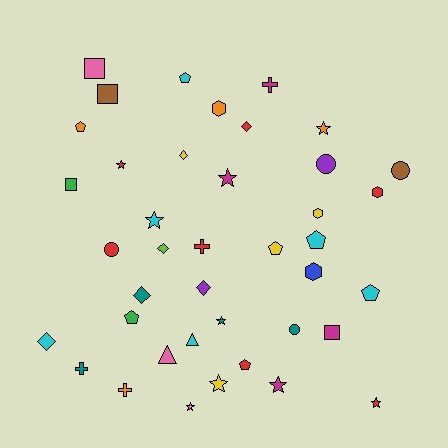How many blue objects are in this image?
There is 1 blue object.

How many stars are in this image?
There are 9 stars.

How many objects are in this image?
There are 40 objects.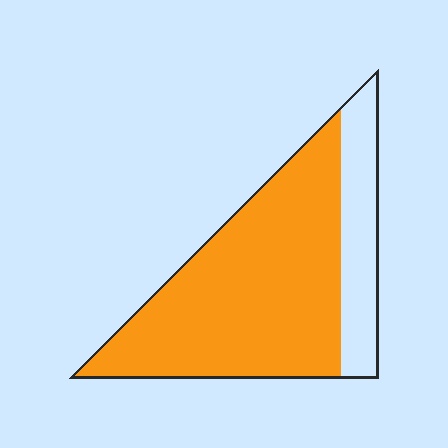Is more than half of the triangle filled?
Yes.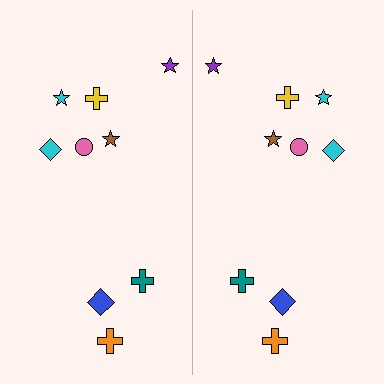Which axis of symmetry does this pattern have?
The pattern has a vertical axis of symmetry running through the center of the image.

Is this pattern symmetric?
Yes, this pattern has bilateral (reflection) symmetry.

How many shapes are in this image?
There are 18 shapes in this image.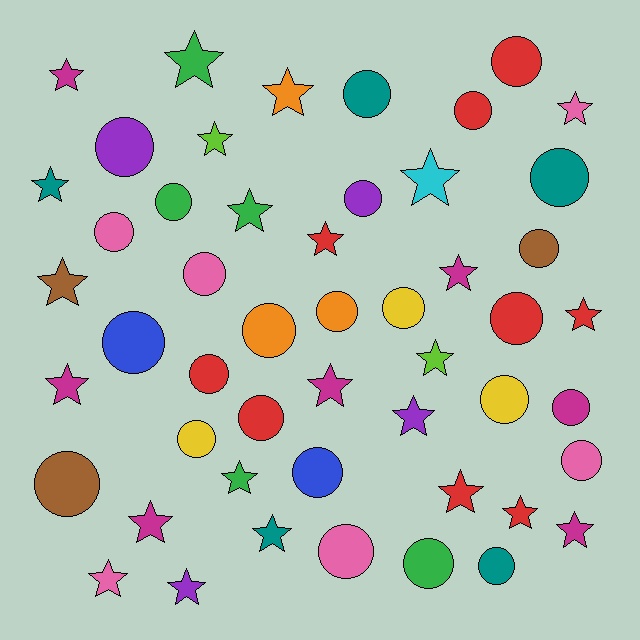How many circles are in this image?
There are 26 circles.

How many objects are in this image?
There are 50 objects.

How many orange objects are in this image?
There are 3 orange objects.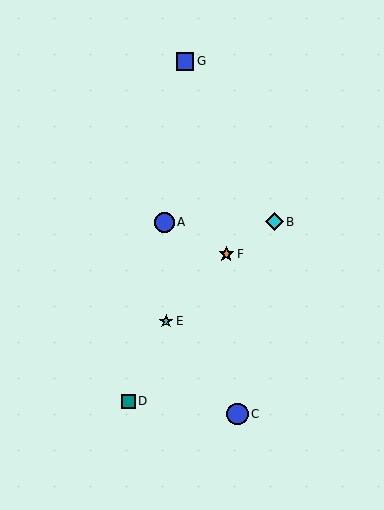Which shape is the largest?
The blue circle (labeled C) is the largest.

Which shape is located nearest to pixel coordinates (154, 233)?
The blue circle (labeled A) at (164, 222) is nearest to that location.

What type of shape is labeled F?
Shape F is an orange star.